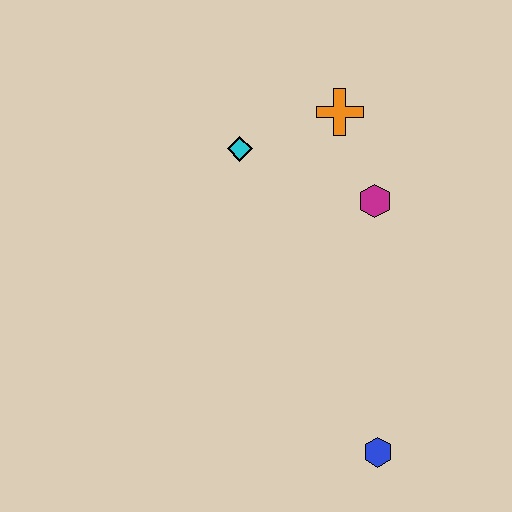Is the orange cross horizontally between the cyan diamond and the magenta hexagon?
Yes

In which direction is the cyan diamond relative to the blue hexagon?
The cyan diamond is above the blue hexagon.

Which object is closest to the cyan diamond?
The orange cross is closest to the cyan diamond.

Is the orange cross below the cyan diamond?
No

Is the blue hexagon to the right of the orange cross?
Yes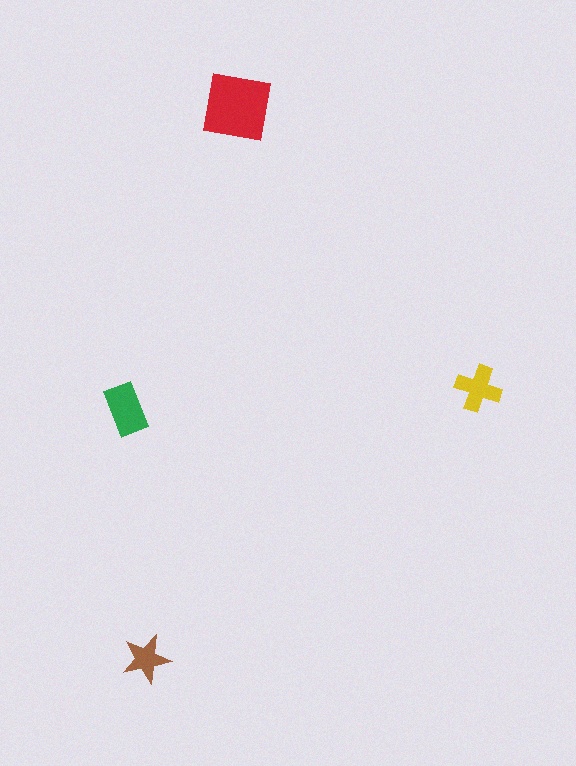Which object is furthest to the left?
The green rectangle is leftmost.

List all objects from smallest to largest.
The brown star, the yellow cross, the green rectangle, the red square.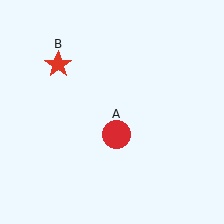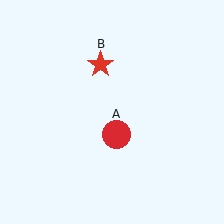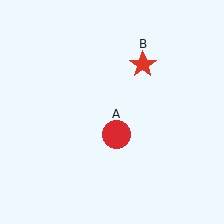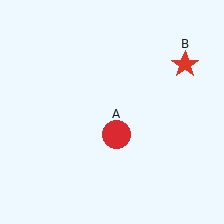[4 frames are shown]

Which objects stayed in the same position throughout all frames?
Red circle (object A) remained stationary.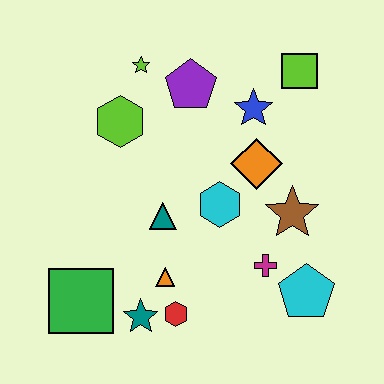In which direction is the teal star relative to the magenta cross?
The teal star is to the left of the magenta cross.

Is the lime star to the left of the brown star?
Yes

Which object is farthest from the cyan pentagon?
The lime star is farthest from the cyan pentagon.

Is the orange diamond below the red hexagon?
No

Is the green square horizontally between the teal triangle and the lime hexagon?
No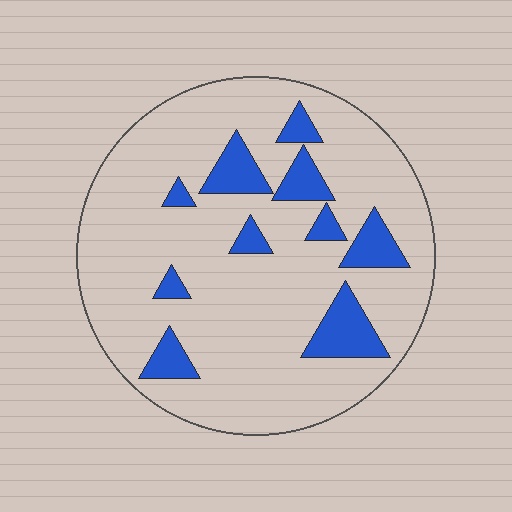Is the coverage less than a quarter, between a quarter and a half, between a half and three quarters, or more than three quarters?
Less than a quarter.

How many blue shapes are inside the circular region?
10.